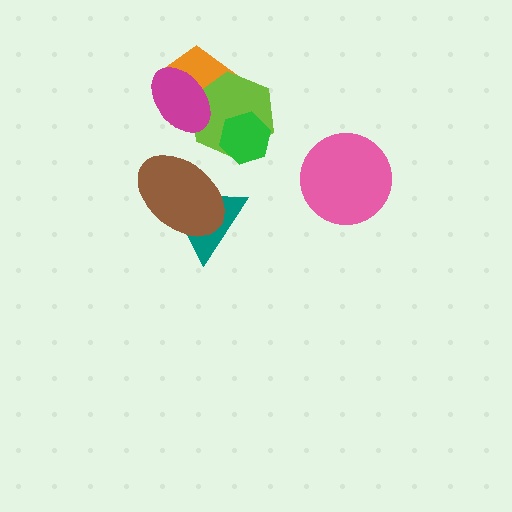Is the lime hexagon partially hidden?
Yes, it is partially covered by another shape.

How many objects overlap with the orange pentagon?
2 objects overlap with the orange pentagon.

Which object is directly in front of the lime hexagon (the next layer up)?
The magenta ellipse is directly in front of the lime hexagon.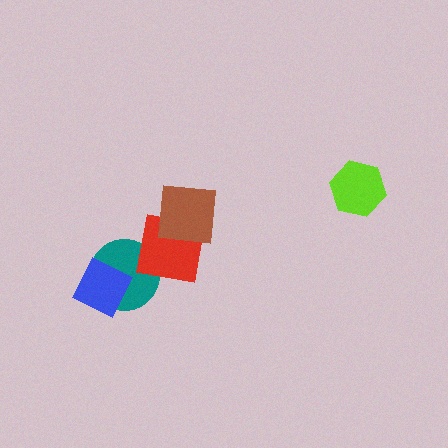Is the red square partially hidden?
Yes, it is partially covered by another shape.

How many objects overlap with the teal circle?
2 objects overlap with the teal circle.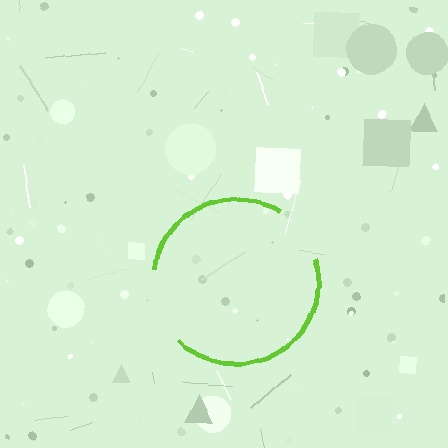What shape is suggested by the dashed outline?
The dashed outline suggests a circle.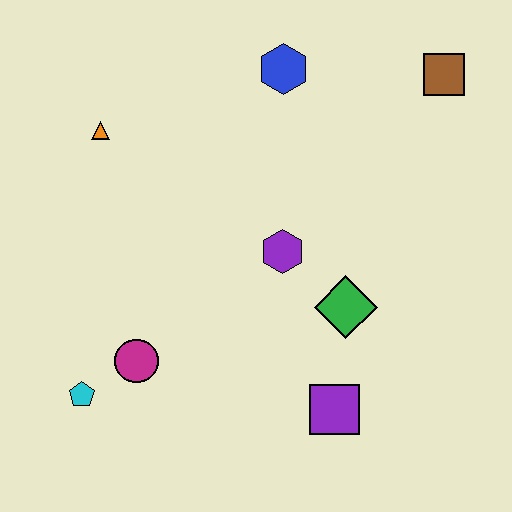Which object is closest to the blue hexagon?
The brown square is closest to the blue hexagon.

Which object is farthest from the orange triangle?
The purple square is farthest from the orange triangle.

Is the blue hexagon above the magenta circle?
Yes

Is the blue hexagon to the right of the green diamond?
No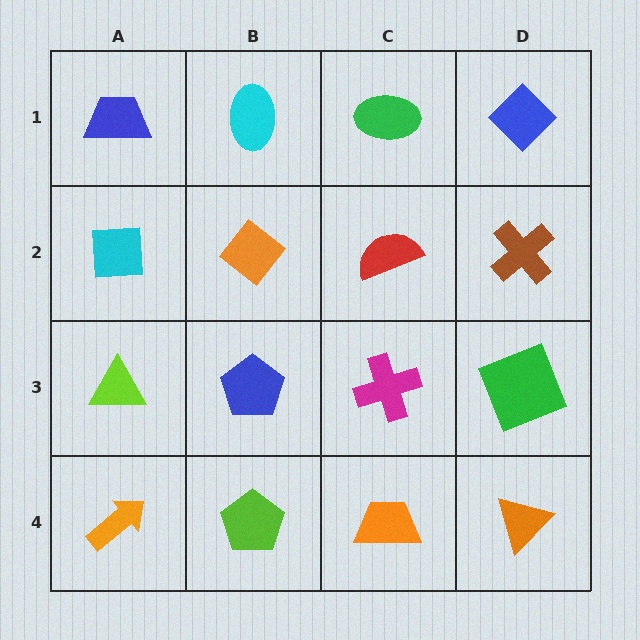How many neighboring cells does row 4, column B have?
3.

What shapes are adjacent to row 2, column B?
A cyan ellipse (row 1, column B), a blue pentagon (row 3, column B), a cyan square (row 2, column A), a red semicircle (row 2, column C).